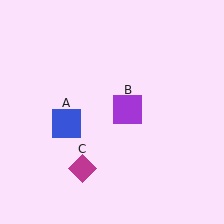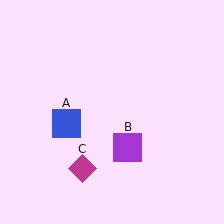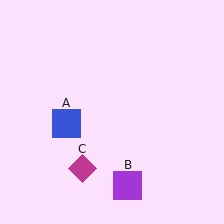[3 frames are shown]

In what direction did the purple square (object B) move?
The purple square (object B) moved down.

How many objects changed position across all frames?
1 object changed position: purple square (object B).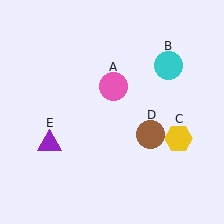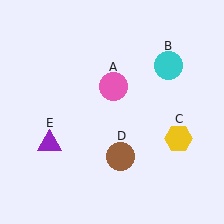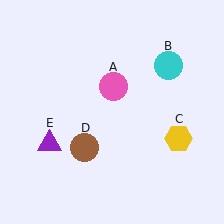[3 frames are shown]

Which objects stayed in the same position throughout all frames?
Pink circle (object A) and cyan circle (object B) and yellow hexagon (object C) and purple triangle (object E) remained stationary.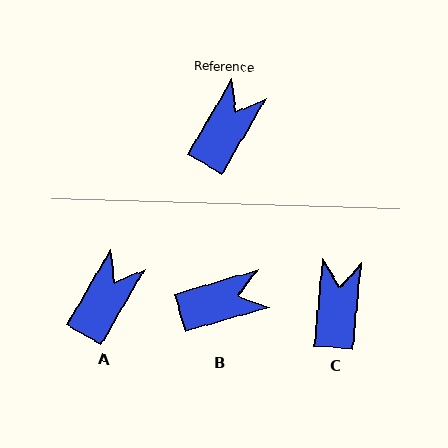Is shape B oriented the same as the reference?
No, it is off by about 43 degrees.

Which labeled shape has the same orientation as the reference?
A.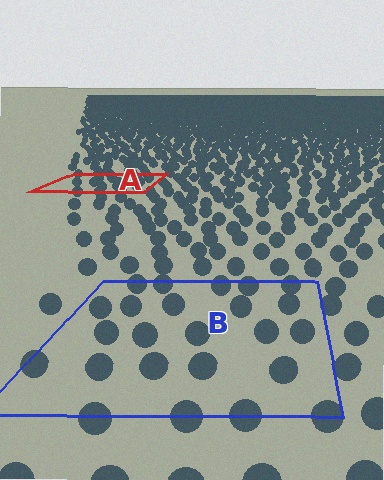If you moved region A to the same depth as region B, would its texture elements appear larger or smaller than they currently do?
They would appear larger. At a closer depth, the same texture elements are projected at a bigger on-screen size.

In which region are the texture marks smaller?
The texture marks are smaller in region A, because it is farther away.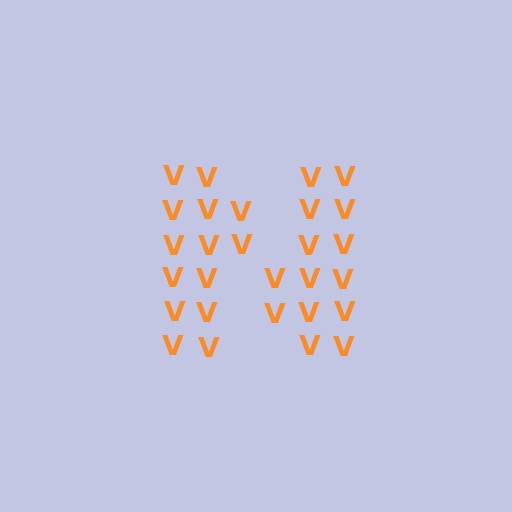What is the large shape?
The large shape is the letter N.